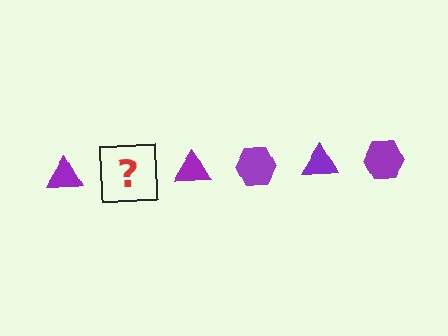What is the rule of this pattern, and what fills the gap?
The rule is that the pattern cycles through triangle, hexagon shapes in purple. The gap should be filled with a purple hexagon.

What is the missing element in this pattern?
The missing element is a purple hexagon.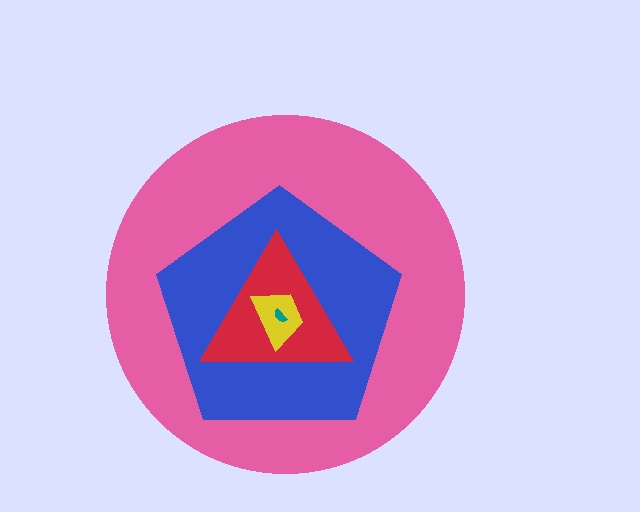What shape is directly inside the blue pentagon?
The red triangle.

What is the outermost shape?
The pink circle.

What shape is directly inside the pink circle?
The blue pentagon.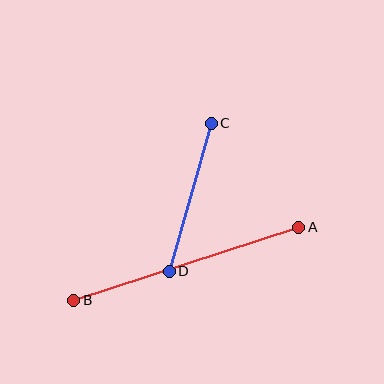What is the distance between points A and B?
The distance is approximately 236 pixels.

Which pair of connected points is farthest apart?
Points A and B are farthest apart.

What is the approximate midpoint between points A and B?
The midpoint is at approximately (186, 264) pixels.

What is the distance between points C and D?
The distance is approximately 154 pixels.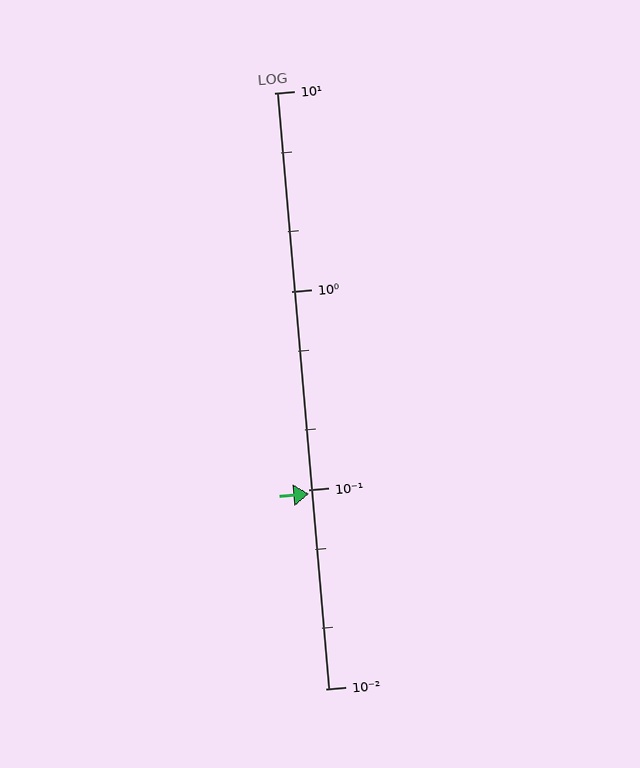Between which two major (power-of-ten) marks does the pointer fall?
The pointer is between 0.01 and 0.1.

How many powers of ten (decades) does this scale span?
The scale spans 3 decades, from 0.01 to 10.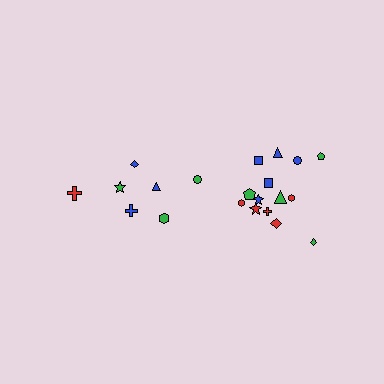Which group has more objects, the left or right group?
The right group.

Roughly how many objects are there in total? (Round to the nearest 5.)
Roughly 20 objects in total.